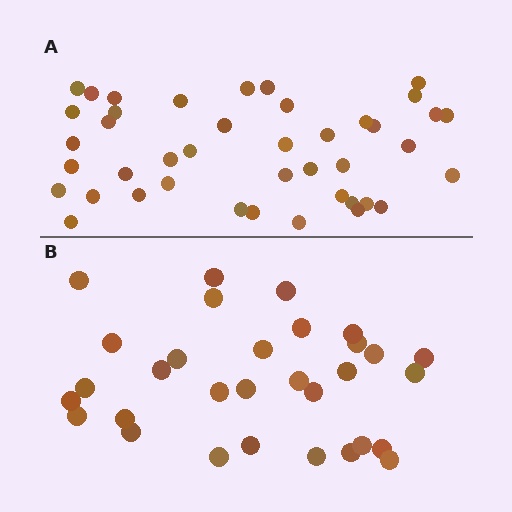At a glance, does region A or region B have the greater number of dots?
Region A (the top region) has more dots.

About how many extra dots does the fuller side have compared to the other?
Region A has roughly 12 or so more dots than region B.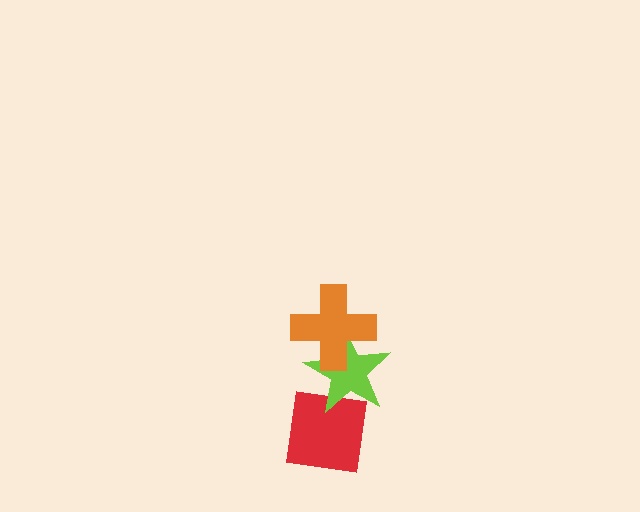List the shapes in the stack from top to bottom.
From top to bottom: the orange cross, the lime star, the red square.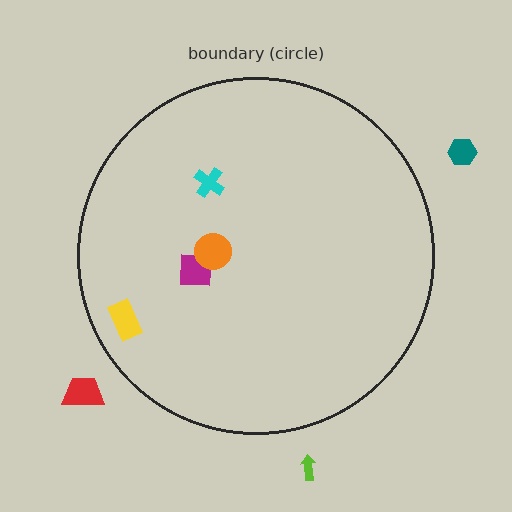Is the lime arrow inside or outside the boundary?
Outside.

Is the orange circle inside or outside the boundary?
Inside.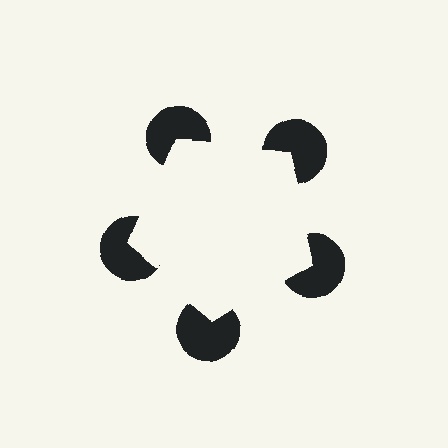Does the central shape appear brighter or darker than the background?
It typically appears slightly brighter than the background, even though no actual brightness change is drawn.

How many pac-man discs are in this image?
There are 5 — one at each vertex of the illusory pentagon.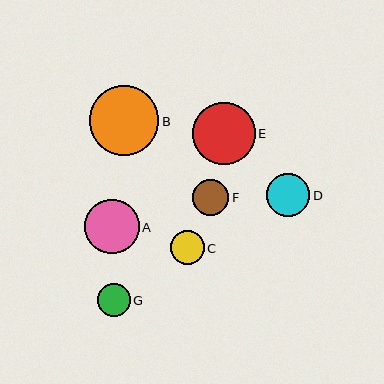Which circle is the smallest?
Circle G is the smallest with a size of approximately 33 pixels.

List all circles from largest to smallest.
From largest to smallest: B, E, A, D, F, C, G.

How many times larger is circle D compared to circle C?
Circle D is approximately 1.3 times the size of circle C.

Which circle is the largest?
Circle B is the largest with a size of approximately 70 pixels.